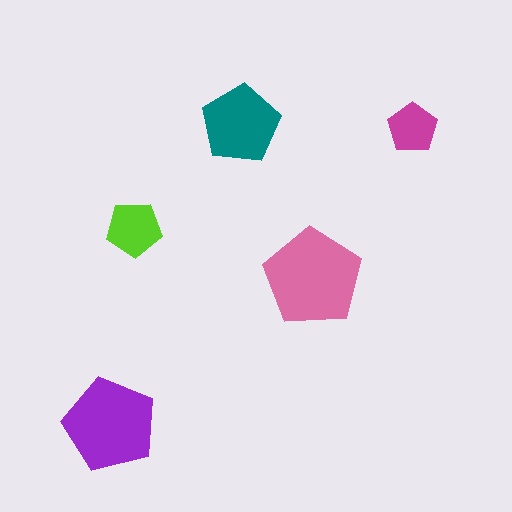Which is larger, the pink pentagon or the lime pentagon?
The pink one.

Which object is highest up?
The teal pentagon is topmost.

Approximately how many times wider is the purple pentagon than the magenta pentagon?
About 2 times wider.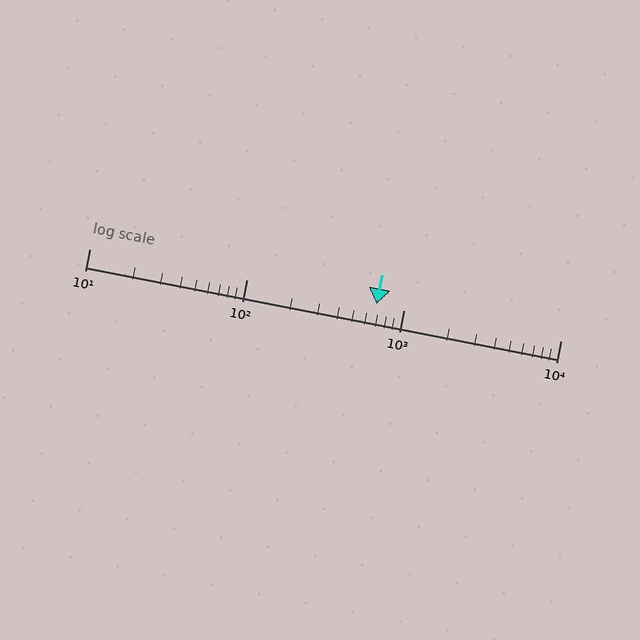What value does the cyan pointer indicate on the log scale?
The pointer indicates approximately 670.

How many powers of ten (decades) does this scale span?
The scale spans 3 decades, from 10 to 10000.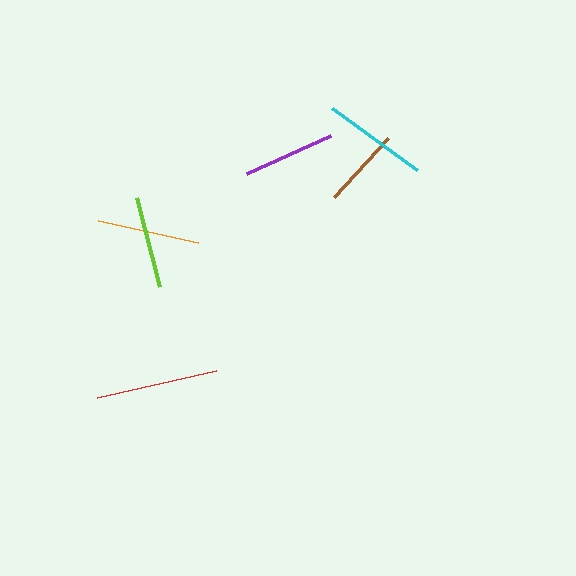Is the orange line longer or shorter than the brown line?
The orange line is longer than the brown line.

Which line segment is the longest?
The red line is the longest at approximately 122 pixels.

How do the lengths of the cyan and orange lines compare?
The cyan and orange lines are approximately the same length.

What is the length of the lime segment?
The lime segment is approximately 92 pixels long.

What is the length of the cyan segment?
The cyan segment is approximately 105 pixels long.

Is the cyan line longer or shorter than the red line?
The red line is longer than the cyan line.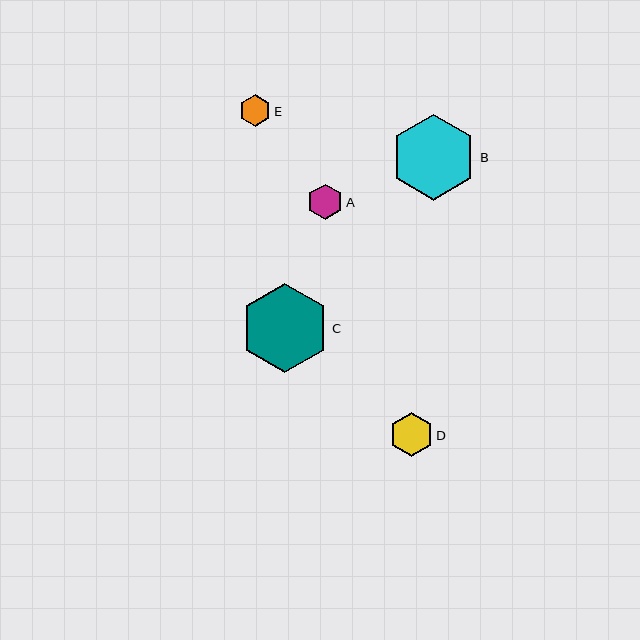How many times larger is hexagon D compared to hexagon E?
Hexagon D is approximately 1.4 times the size of hexagon E.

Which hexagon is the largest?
Hexagon C is the largest with a size of approximately 89 pixels.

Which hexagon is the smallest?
Hexagon E is the smallest with a size of approximately 32 pixels.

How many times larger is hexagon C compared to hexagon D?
Hexagon C is approximately 2.0 times the size of hexagon D.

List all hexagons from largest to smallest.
From largest to smallest: C, B, D, A, E.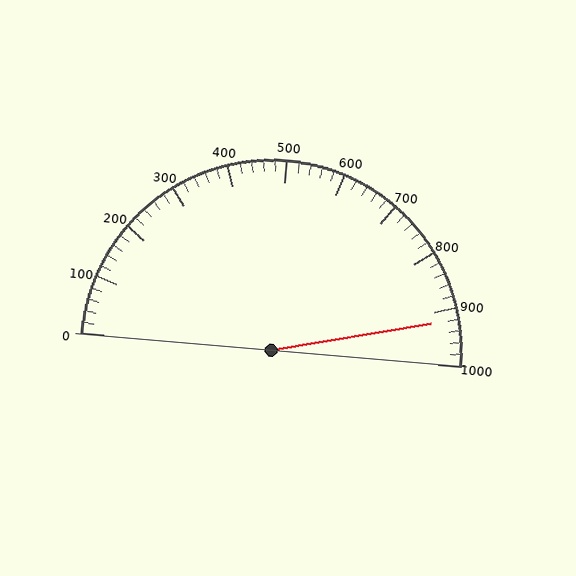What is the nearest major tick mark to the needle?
The nearest major tick mark is 900.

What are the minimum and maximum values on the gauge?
The gauge ranges from 0 to 1000.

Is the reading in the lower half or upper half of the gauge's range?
The reading is in the upper half of the range (0 to 1000).